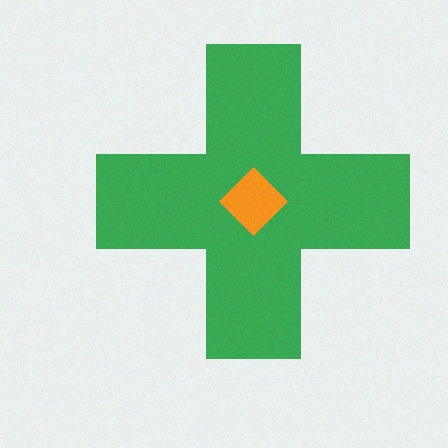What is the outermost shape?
The green cross.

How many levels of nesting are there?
2.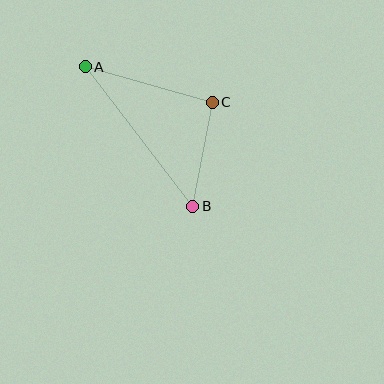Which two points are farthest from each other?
Points A and B are farthest from each other.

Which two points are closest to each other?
Points B and C are closest to each other.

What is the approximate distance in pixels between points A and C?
The distance between A and C is approximately 132 pixels.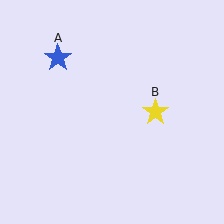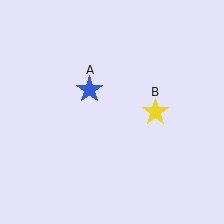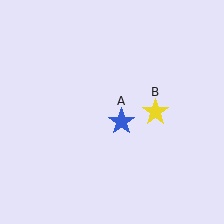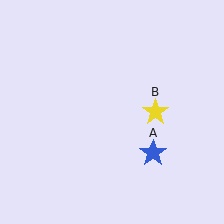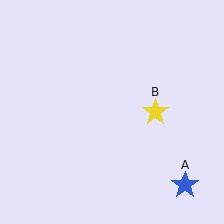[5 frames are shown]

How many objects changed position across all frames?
1 object changed position: blue star (object A).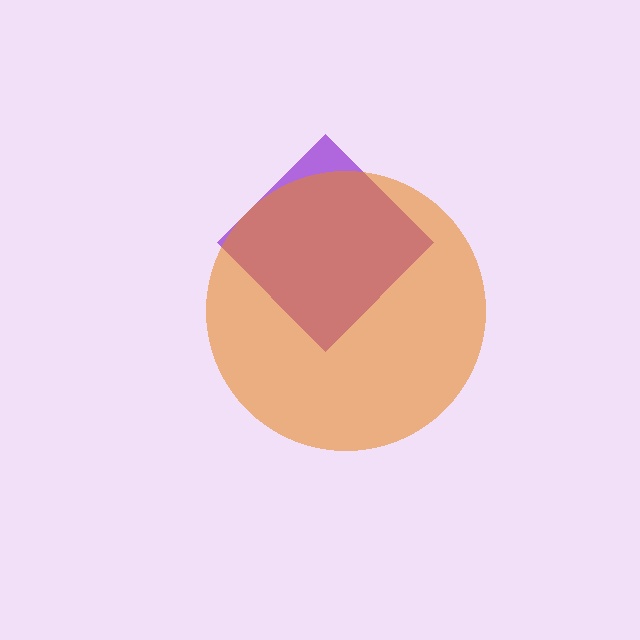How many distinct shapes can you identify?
There are 2 distinct shapes: a purple diamond, an orange circle.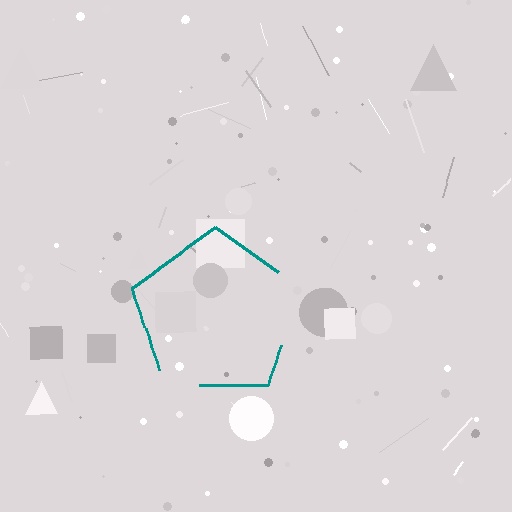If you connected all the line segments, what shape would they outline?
They would outline a pentagon.